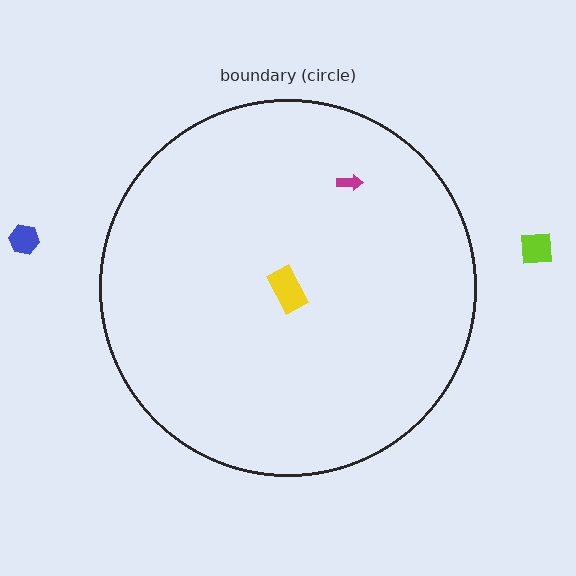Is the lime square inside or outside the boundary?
Outside.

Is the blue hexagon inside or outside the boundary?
Outside.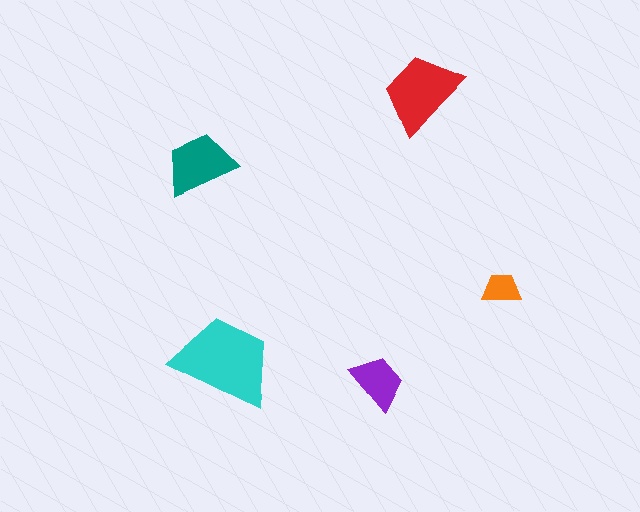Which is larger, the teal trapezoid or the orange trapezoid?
The teal one.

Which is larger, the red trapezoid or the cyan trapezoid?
The cyan one.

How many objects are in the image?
There are 5 objects in the image.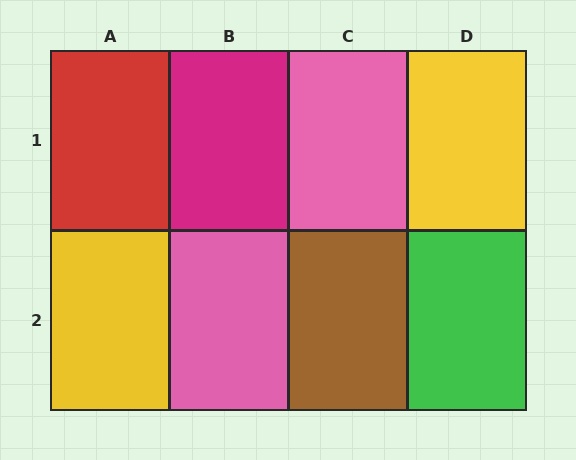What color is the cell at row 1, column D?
Yellow.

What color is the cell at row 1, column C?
Pink.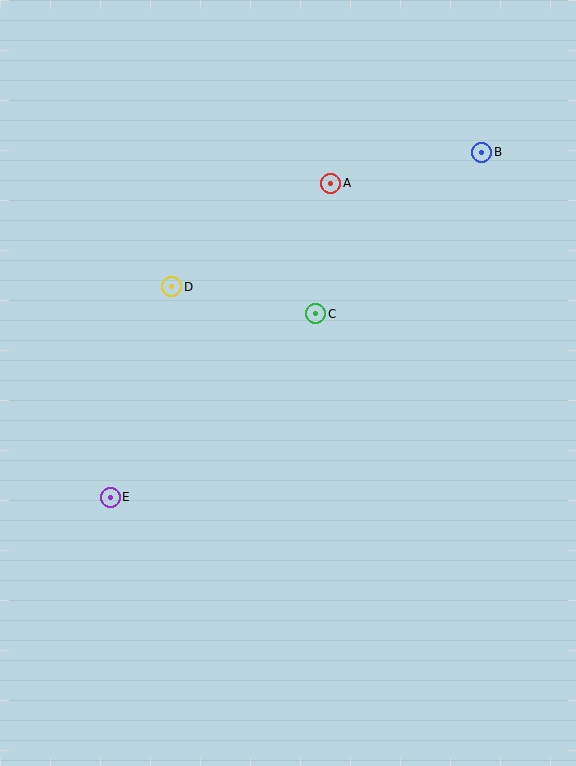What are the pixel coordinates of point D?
Point D is at (171, 287).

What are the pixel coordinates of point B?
Point B is at (482, 152).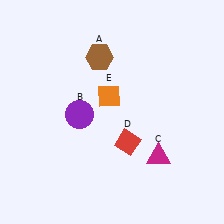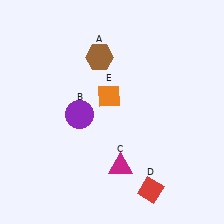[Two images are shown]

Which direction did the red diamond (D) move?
The red diamond (D) moved down.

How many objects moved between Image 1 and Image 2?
2 objects moved between the two images.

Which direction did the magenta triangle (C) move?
The magenta triangle (C) moved left.